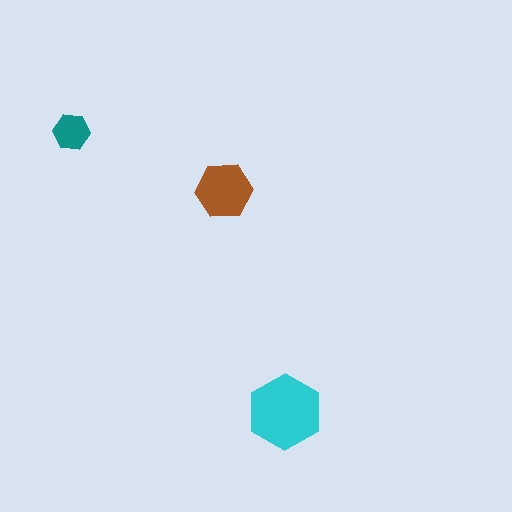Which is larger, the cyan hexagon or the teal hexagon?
The cyan one.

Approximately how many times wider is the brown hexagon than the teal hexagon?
About 1.5 times wider.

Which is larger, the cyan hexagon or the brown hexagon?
The cyan one.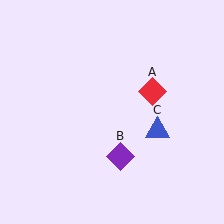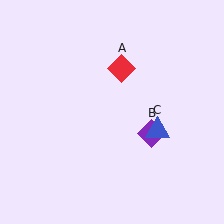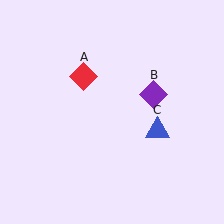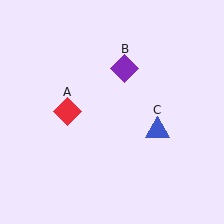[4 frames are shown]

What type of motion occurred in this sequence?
The red diamond (object A), purple diamond (object B) rotated counterclockwise around the center of the scene.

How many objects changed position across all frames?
2 objects changed position: red diamond (object A), purple diamond (object B).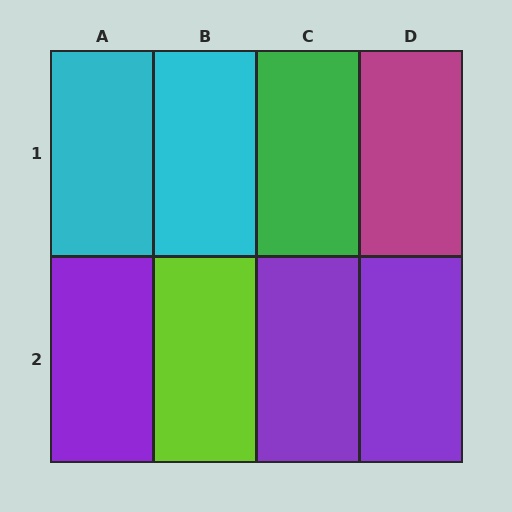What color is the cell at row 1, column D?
Magenta.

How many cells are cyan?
2 cells are cyan.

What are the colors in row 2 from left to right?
Purple, lime, purple, purple.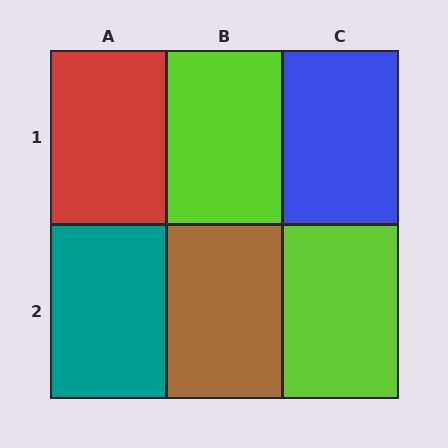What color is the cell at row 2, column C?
Lime.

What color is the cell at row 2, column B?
Brown.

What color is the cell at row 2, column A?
Teal.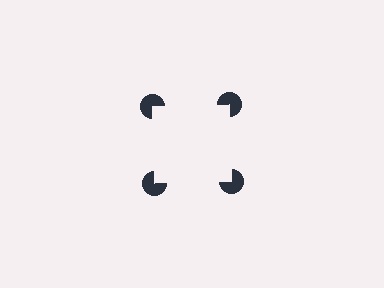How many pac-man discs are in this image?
There are 4 — one at each vertex of the illusory square.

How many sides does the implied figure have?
4 sides.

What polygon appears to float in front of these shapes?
An illusory square — its edges are inferred from the aligned wedge cuts in the pac-man discs, not physically drawn.